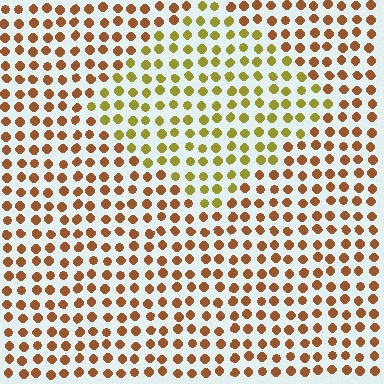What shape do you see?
I see a diamond.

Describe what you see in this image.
The image is filled with small brown elements in a uniform arrangement. A diamond-shaped region is visible where the elements are tinted to a slightly different hue, forming a subtle color boundary.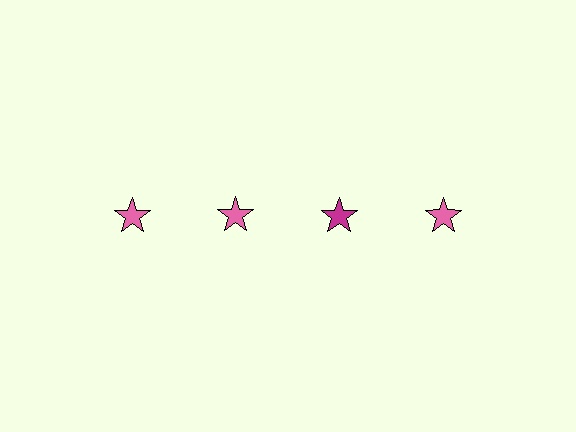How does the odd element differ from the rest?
It has a different color: magenta instead of pink.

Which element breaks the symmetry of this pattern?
The magenta star in the top row, center column breaks the symmetry. All other shapes are pink stars.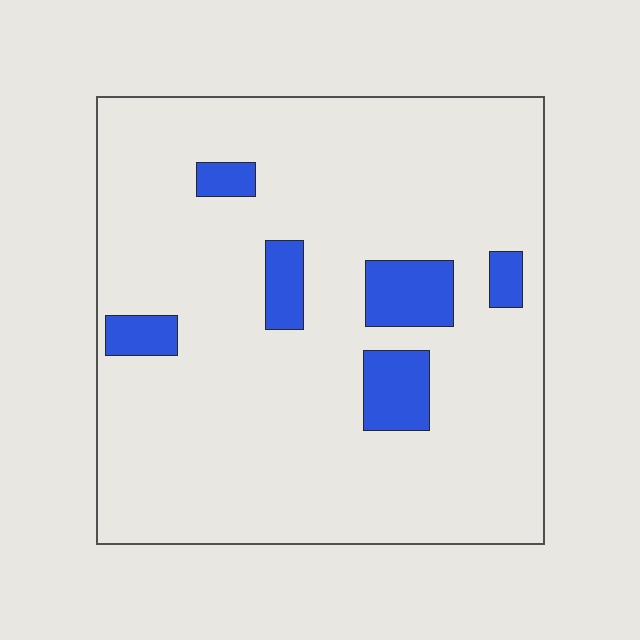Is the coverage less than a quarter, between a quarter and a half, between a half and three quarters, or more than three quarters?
Less than a quarter.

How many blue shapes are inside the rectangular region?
6.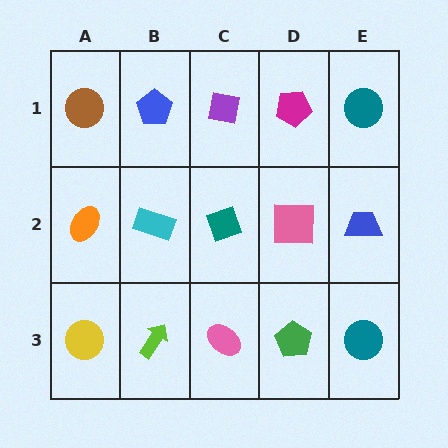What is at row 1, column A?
A brown circle.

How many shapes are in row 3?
5 shapes.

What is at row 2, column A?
An orange ellipse.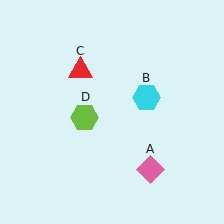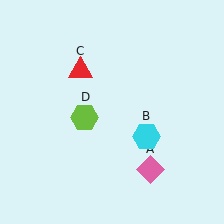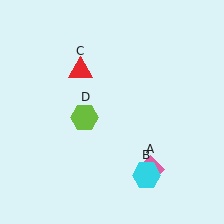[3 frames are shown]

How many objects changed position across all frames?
1 object changed position: cyan hexagon (object B).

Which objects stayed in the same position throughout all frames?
Pink diamond (object A) and red triangle (object C) and lime hexagon (object D) remained stationary.